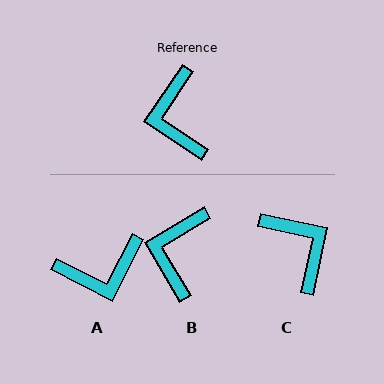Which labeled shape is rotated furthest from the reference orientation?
C, about 158 degrees away.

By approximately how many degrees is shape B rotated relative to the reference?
Approximately 25 degrees clockwise.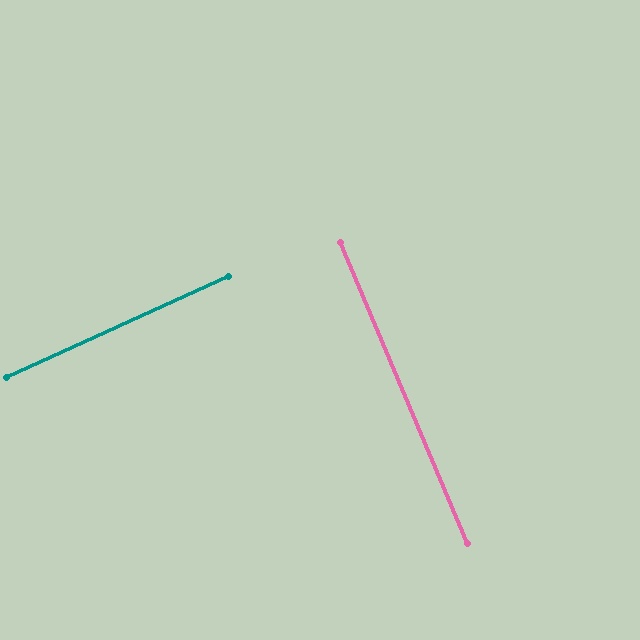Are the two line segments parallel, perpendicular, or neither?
Perpendicular — they meet at approximately 89°.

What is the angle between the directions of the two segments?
Approximately 89 degrees.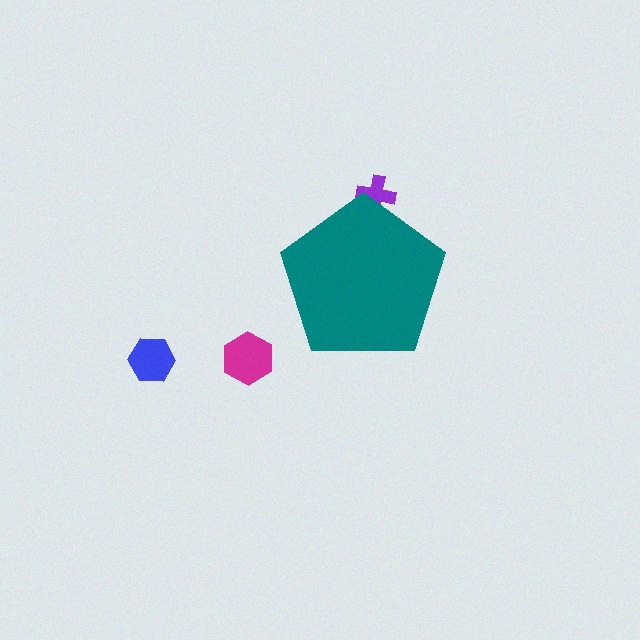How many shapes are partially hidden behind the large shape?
1 shape is partially hidden.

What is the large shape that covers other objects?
A teal pentagon.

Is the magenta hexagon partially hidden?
No, the magenta hexagon is fully visible.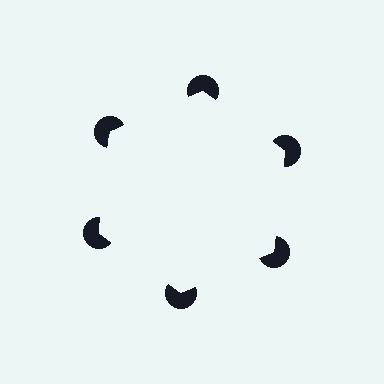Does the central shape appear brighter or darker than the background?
It typically appears slightly brighter than the background, even though no actual brightness change is drawn.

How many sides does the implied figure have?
6 sides.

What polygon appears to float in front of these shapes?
An illusory hexagon — its edges are inferred from the aligned wedge cuts in the pac-man discs, not physically drawn.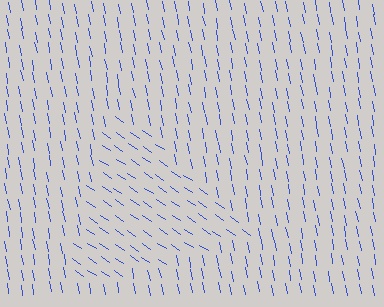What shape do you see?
I see a triangle.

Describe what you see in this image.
The image is filled with small blue line segments. A triangle region in the image has lines oriented differently from the surrounding lines, creating a visible texture boundary.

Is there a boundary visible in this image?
Yes, there is a texture boundary formed by a change in line orientation.